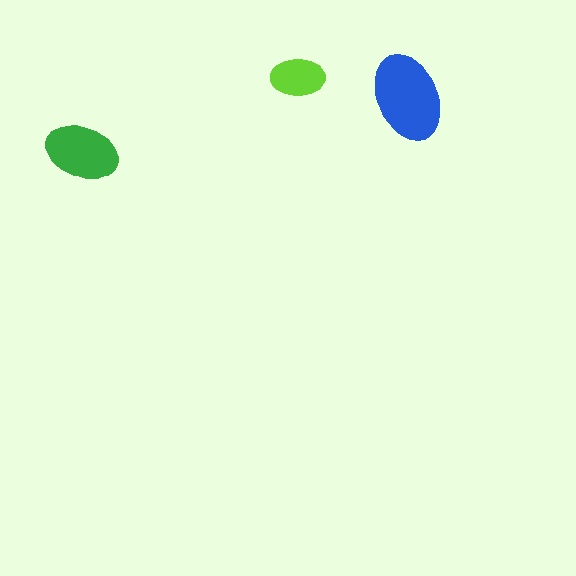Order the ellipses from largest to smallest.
the blue one, the green one, the lime one.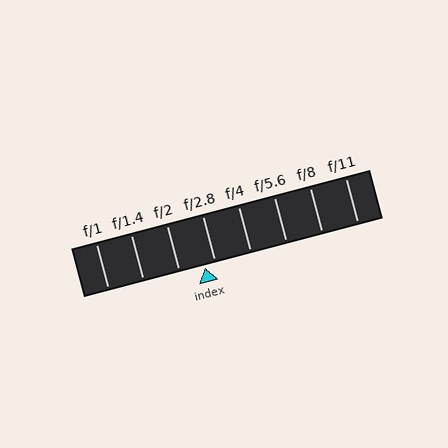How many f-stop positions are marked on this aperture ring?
There are 8 f-stop positions marked.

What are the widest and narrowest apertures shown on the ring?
The widest aperture shown is f/1 and the narrowest is f/11.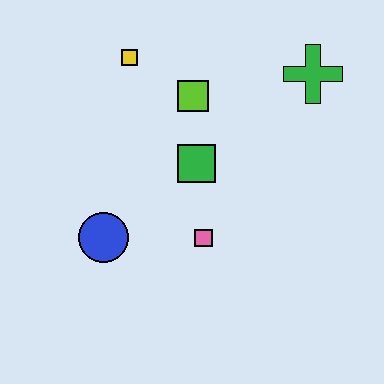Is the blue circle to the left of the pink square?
Yes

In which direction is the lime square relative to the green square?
The lime square is above the green square.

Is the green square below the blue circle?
No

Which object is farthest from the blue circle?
The green cross is farthest from the blue circle.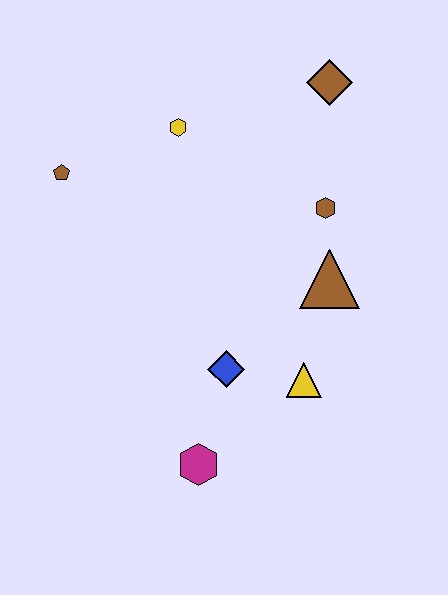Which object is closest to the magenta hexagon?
The blue diamond is closest to the magenta hexagon.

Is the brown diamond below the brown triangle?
No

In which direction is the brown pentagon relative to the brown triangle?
The brown pentagon is to the left of the brown triangle.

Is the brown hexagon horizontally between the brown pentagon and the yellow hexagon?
No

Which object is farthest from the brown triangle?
The brown pentagon is farthest from the brown triangle.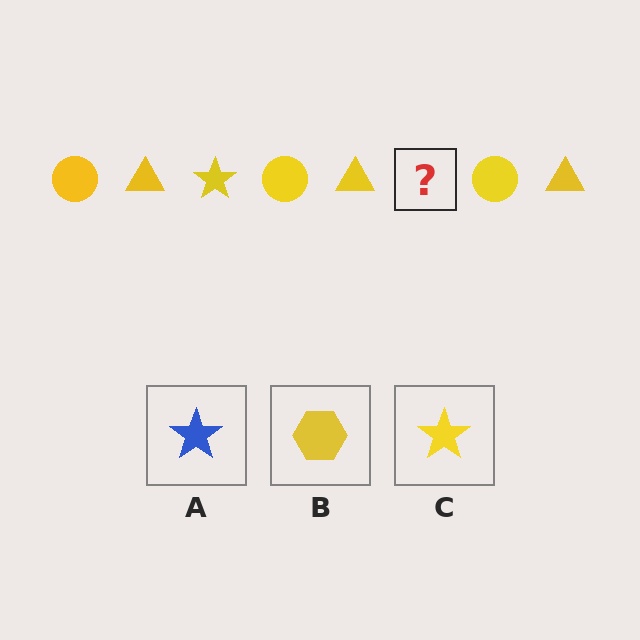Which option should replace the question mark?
Option C.